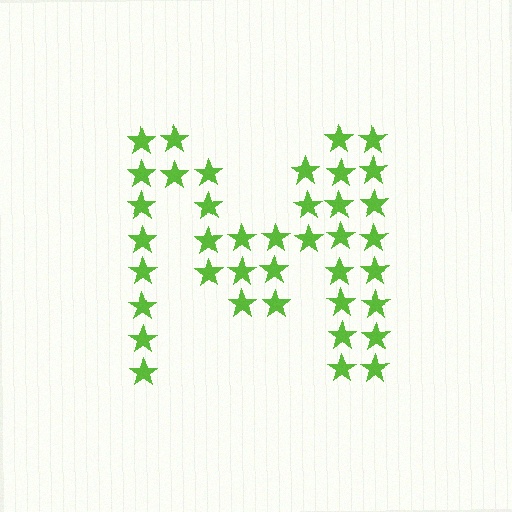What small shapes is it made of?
It is made of small stars.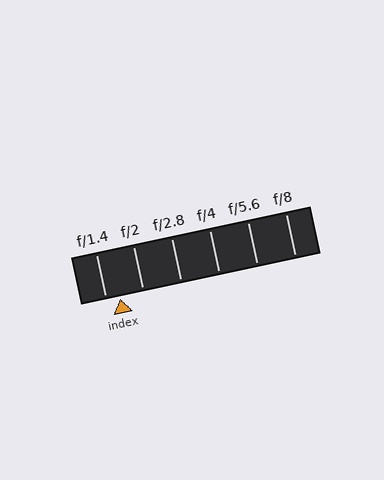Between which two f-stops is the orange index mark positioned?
The index mark is between f/1.4 and f/2.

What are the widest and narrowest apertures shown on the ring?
The widest aperture shown is f/1.4 and the narrowest is f/8.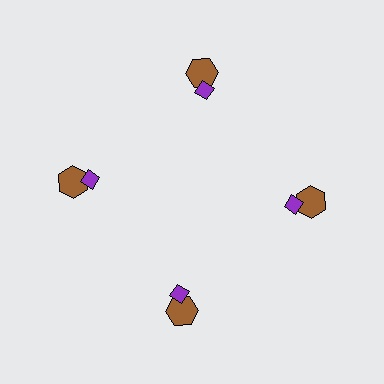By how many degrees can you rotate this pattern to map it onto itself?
The pattern maps onto itself every 90 degrees of rotation.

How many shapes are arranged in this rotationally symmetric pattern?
There are 8 shapes, arranged in 4 groups of 2.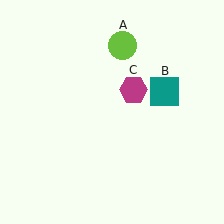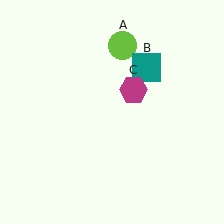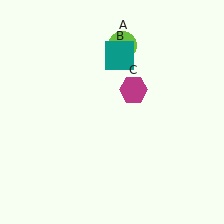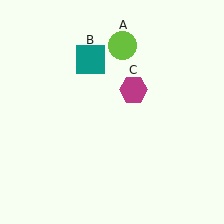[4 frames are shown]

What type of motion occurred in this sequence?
The teal square (object B) rotated counterclockwise around the center of the scene.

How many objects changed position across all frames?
1 object changed position: teal square (object B).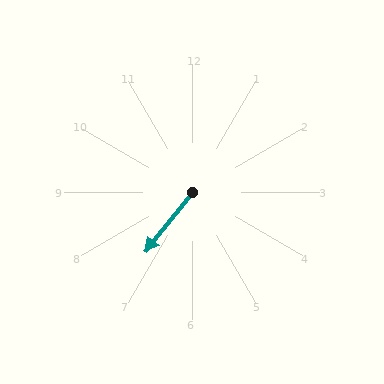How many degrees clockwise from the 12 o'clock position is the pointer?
Approximately 218 degrees.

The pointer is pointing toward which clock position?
Roughly 7 o'clock.